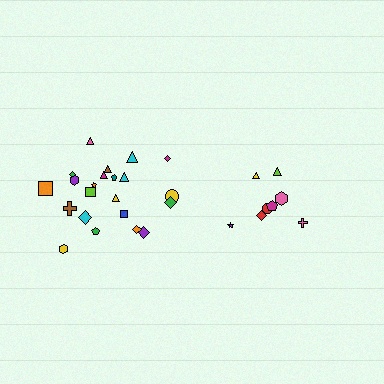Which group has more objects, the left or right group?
The left group.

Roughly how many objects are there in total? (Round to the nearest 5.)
Roughly 30 objects in total.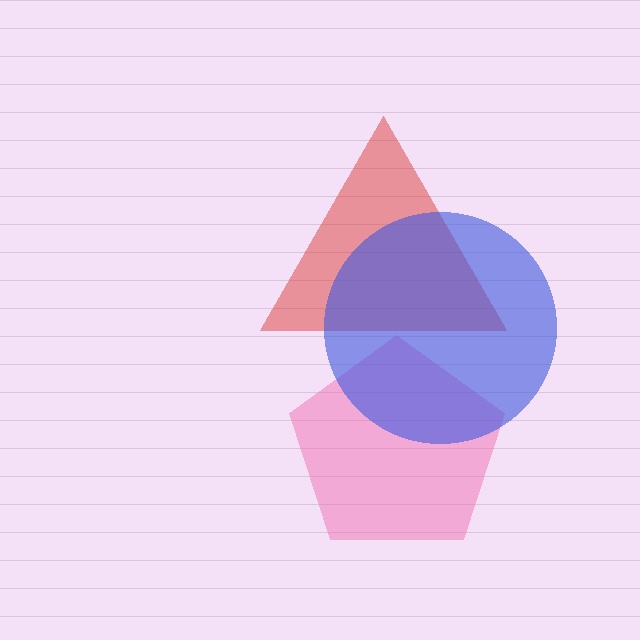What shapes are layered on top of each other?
The layered shapes are: a pink pentagon, a red triangle, a blue circle.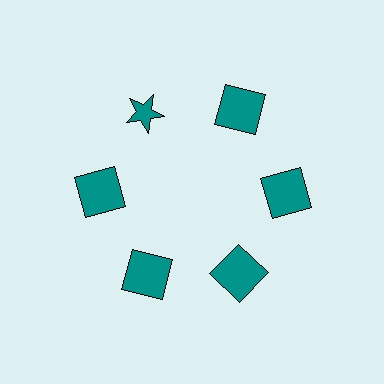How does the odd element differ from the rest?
It has a different shape: star instead of square.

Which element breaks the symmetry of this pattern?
The teal star at roughly the 11 o'clock position breaks the symmetry. All other shapes are teal squares.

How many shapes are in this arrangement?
There are 6 shapes arranged in a ring pattern.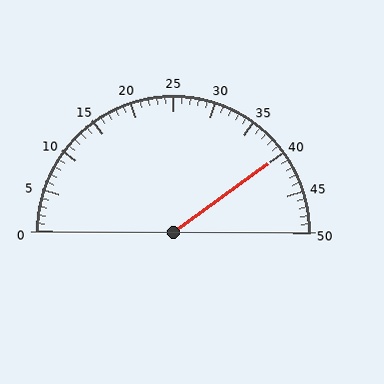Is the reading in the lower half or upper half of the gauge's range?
The reading is in the upper half of the range (0 to 50).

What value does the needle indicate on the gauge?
The needle indicates approximately 40.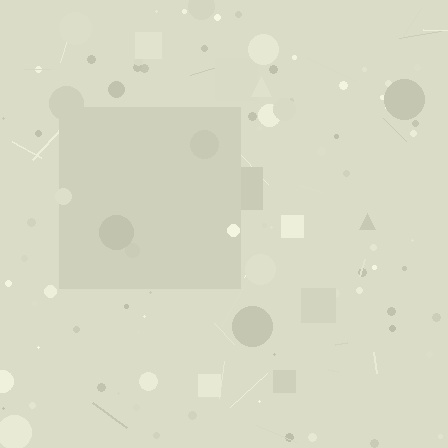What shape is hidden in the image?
A square is hidden in the image.